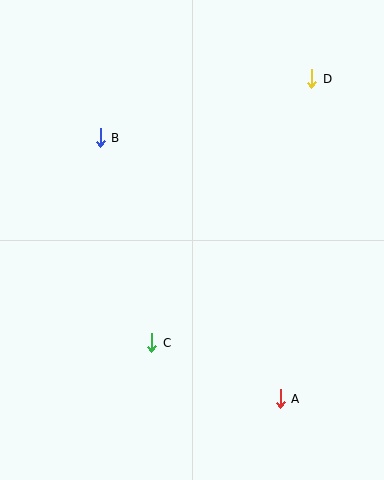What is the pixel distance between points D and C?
The distance between D and C is 309 pixels.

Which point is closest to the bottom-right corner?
Point A is closest to the bottom-right corner.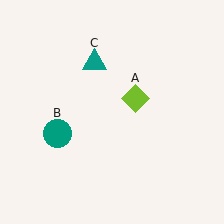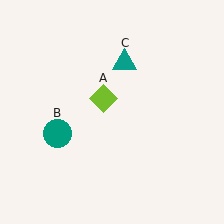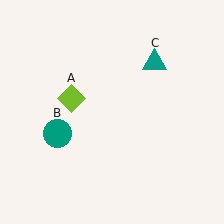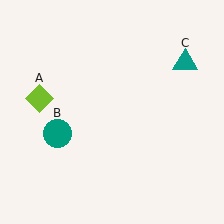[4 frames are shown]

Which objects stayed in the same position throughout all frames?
Teal circle (object B) remained stationary.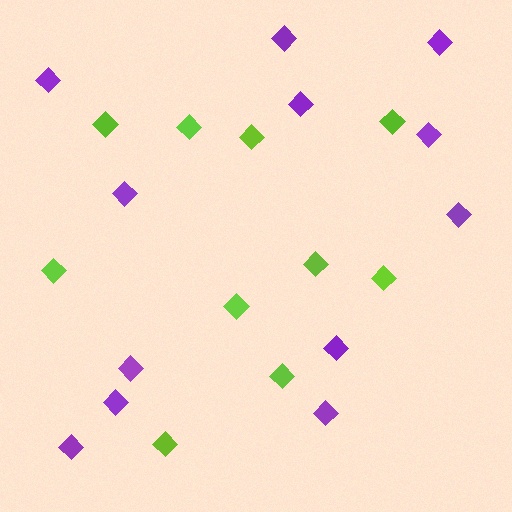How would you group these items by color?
There are 2 groups: one group of lime diamonds (10) and one group of purple diamonds (12).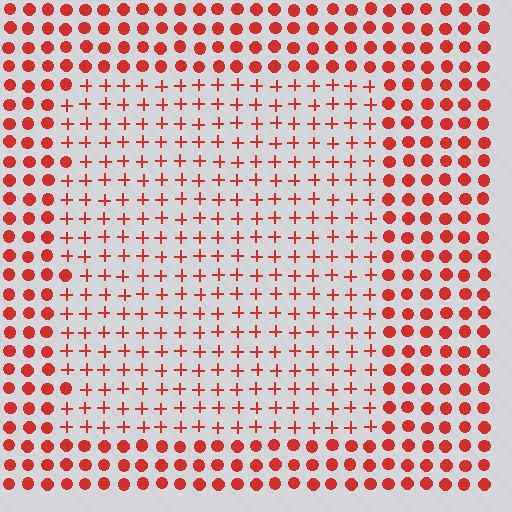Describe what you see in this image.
The image is filled with small red elements arranged in a uniform grid. A rectangle-shaped region contains plus signs, while the surrounding area contains circles. The boundary is defined purely by the change in element shape.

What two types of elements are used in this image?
The image uses plus signs inside the rectangle region and circles outside it.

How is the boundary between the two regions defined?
The boundary is defined by a change in element shape: plus signs inside vs. circles outside. All elements share the same color and spacing.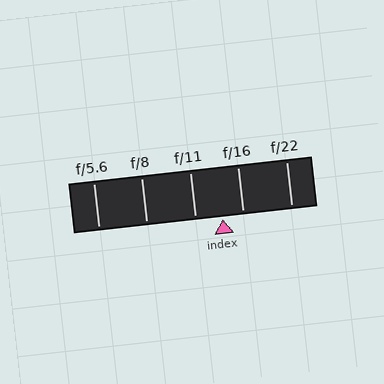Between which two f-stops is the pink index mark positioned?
The index mark is between f/11 and f/16.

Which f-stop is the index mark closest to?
The index mark is closest to f/16.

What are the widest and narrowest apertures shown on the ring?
The widest aperture shown is f/5.6 and the narrowest is f/22.